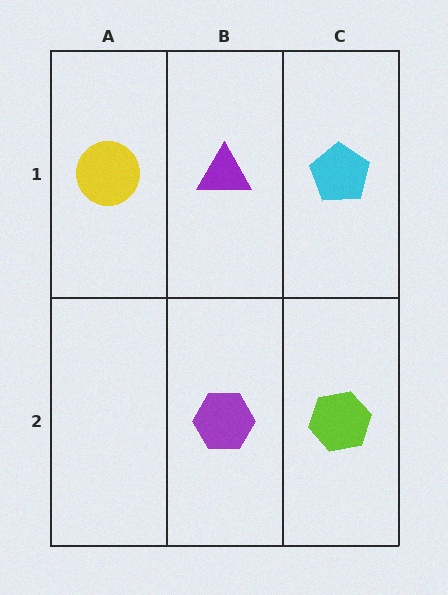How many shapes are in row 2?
2 shapes.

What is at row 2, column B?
A purple hexagon.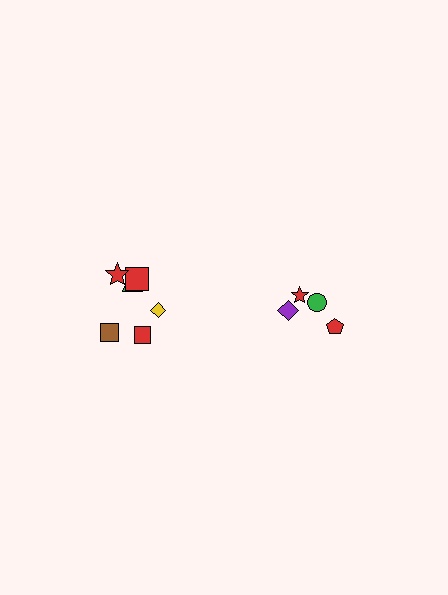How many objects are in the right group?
There are 4 objects.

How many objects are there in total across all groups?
There are 11 objects.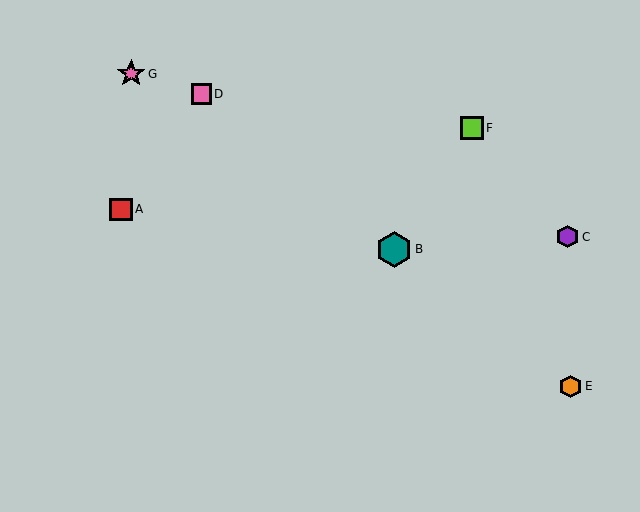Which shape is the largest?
The teal hexagon (labeled B) is the largest.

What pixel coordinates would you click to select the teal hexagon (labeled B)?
Click at (394, 249) to select the teal hexagon B.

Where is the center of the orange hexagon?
The center of the orange hexagon is at (571, 386).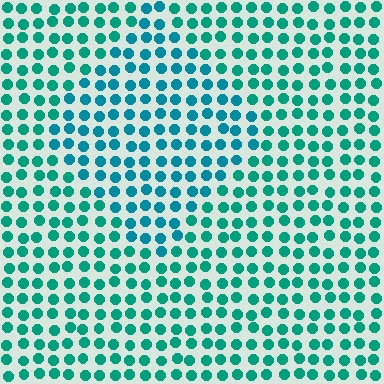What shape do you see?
I see a diamond.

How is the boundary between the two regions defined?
The boundary is defined purely by a slight shift in hue (about 21 degrees). Spacing, size, and orientation are identical on both sides.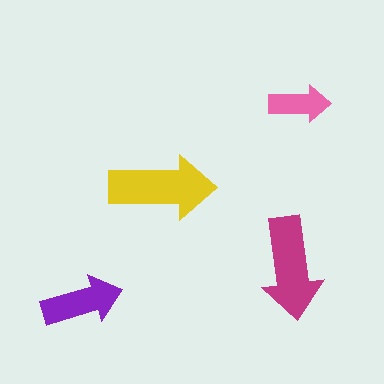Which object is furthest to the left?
The purple arrow is leftmost.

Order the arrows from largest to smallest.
the yellow one, the magenta one, the purple one, the pink one.